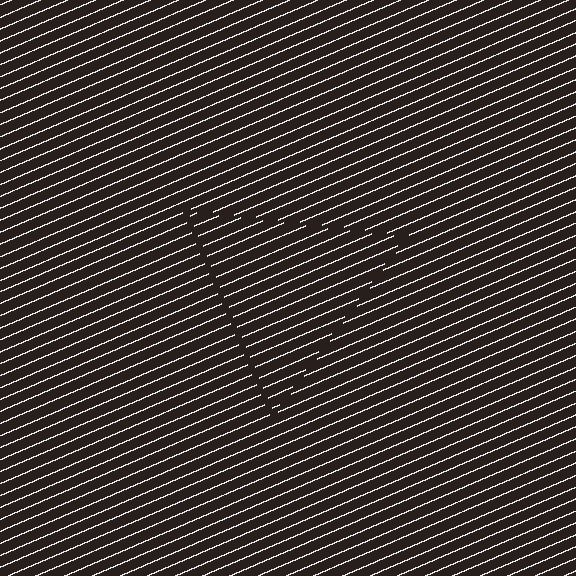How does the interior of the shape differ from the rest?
The interior of the shape contains the same grating, shifted by half a period — the contour is defined by the phase discontinuity where line-ends from the inner and outer gratings abut.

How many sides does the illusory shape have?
3 sides — the line-ends trace a triangle.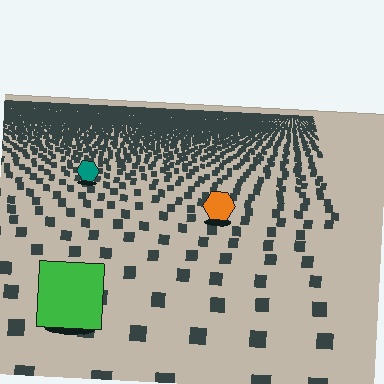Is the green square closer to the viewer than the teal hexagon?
Yes. The green square is closer — you can tell from the texture gradient: the ground texture is coarser near it.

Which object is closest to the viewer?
The green square is closest. The texture marks near it are larger and more spread out.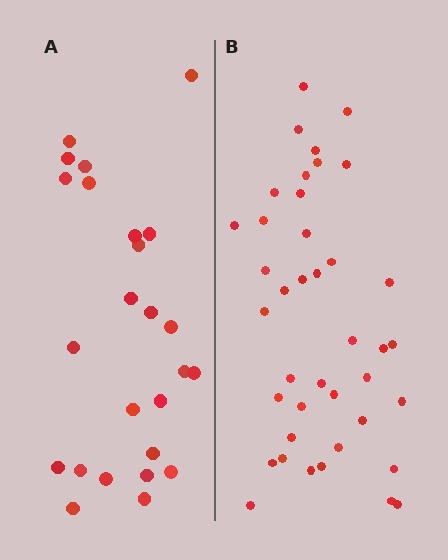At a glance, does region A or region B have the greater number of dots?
Region B (the right region) has more dots.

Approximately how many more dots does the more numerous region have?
Region B has approximately 15 more dots than region A.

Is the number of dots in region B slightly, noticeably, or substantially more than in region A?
Region B has substantially more. The ratio is roughly 1.6 to 1.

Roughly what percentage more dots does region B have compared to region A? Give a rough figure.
About 60% more.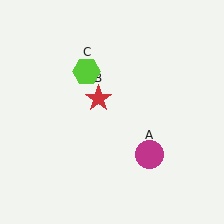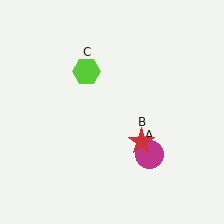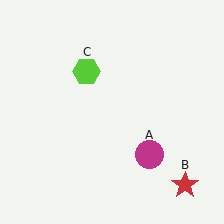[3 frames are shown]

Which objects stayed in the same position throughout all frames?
Magenta circle (object A) and lime hexagon (object C) remained stationary.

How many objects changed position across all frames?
1 object changed position: red star (object B).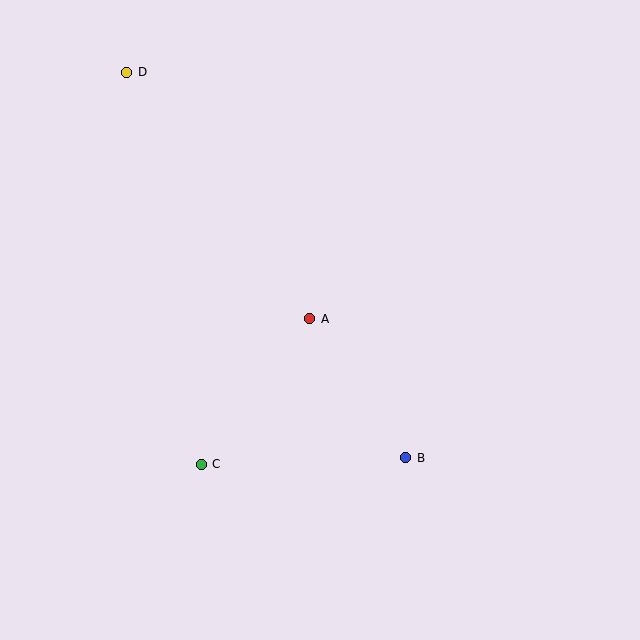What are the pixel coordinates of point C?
Point C is at (201, 464).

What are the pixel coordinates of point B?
Point B is at (406, 458).